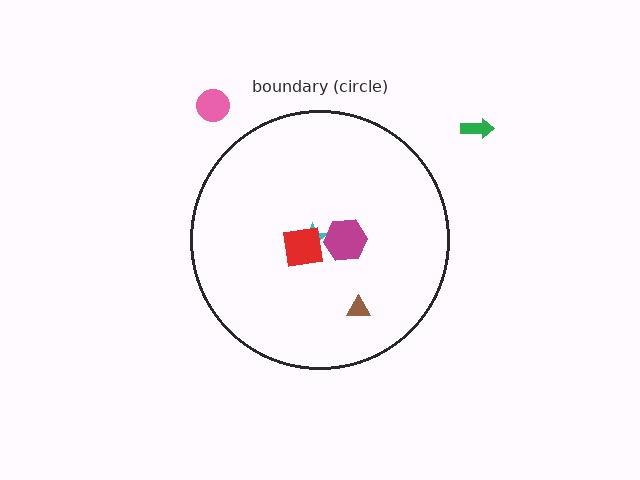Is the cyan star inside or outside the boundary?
Inside.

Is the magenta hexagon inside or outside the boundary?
Inside.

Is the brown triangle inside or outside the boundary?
Inside.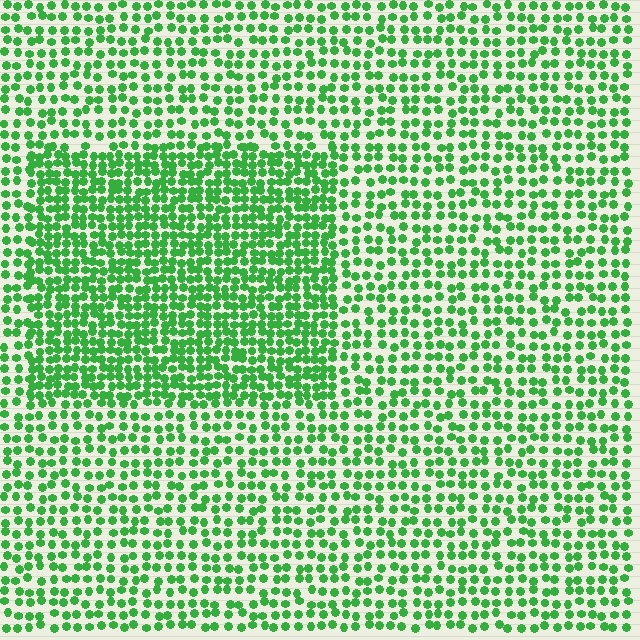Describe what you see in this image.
The image contains small green elements arranged at two different densities. A rectangle-shaped region is visible where the elements are more densely packed than the surrounding area.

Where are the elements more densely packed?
The elements are more densely packed inside the rectangle boundary.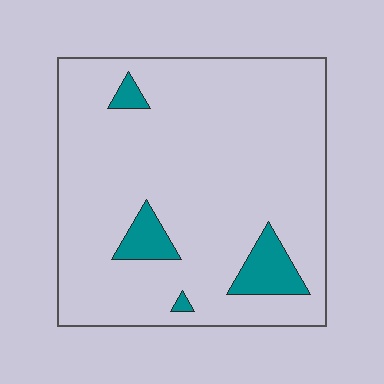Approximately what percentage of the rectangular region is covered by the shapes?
Approximately 10%.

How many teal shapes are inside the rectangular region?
4.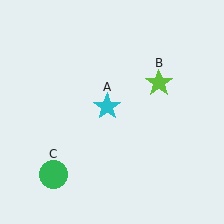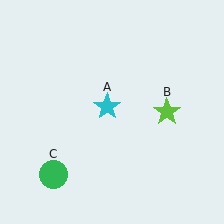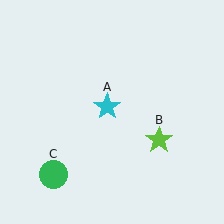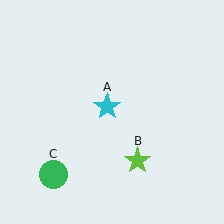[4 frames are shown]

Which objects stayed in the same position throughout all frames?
Cyan star (object A) and green circle (object C) remained stationary.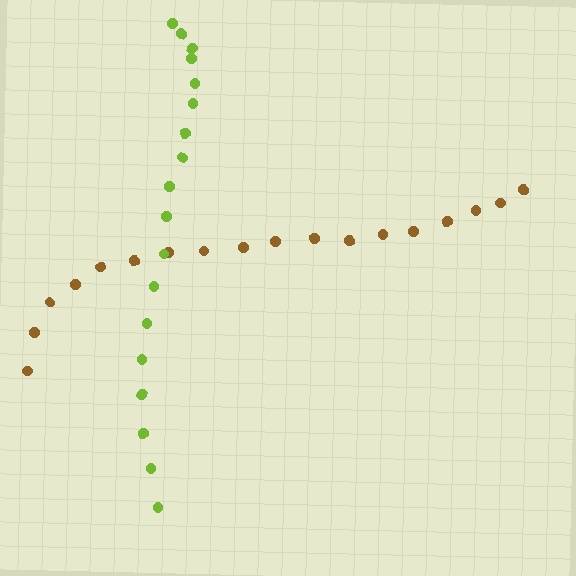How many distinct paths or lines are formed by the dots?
There are 2 distinct paths.